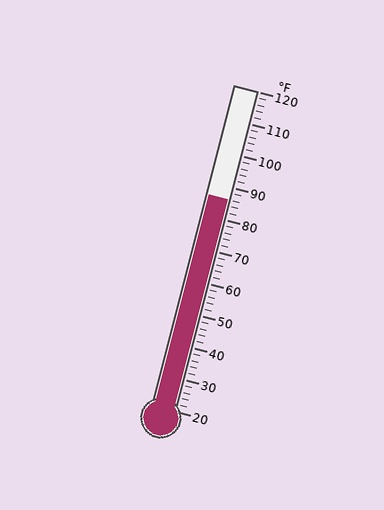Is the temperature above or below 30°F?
The temperature is above 30°F.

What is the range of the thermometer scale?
The thermometer scale ranges from 20°F to 120°F.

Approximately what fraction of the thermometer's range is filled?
The thermometer is filled to approximately 65% of its range.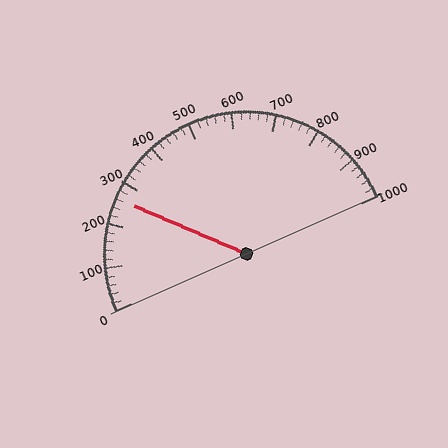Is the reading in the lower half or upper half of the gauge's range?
The reading is in the lower half of the range (0 to 1000).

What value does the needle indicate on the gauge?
The needle indicates approximately 260.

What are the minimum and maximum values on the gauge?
The gauge ranges from 0 to 1000.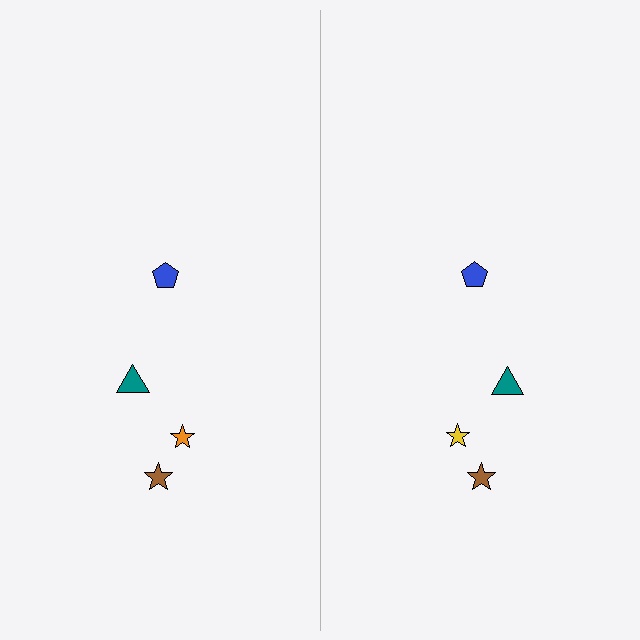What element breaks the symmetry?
The yellow star on the right side breaks the symmetry — its mirror counterpart is orange.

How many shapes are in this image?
There are 8 shapes in this image.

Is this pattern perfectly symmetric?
No, the pattern is not perfectly symmetric. The yellow star on the right side breaks the symmetry — its mirror counterpart is orange.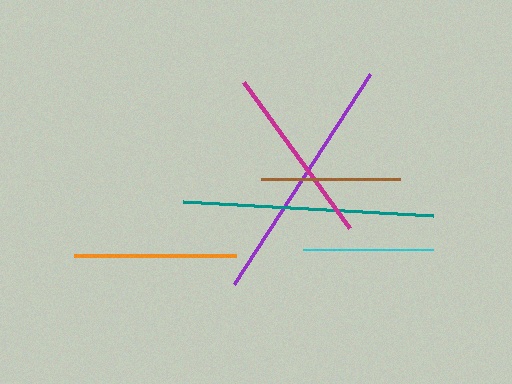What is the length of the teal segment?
The teal segment is approximately 250 pixels long.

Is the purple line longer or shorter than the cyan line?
The purple line is longer than the cyan line.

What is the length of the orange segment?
The orange segment is approximately 162 pixels long.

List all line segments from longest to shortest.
From longest to shortest: teal, purple, magenta, orange, brown, cyan.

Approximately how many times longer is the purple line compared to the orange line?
The purple line is approximately 1.5 times the length of the orange line.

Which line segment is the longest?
The teal line is the longest at approximately 250 pixels.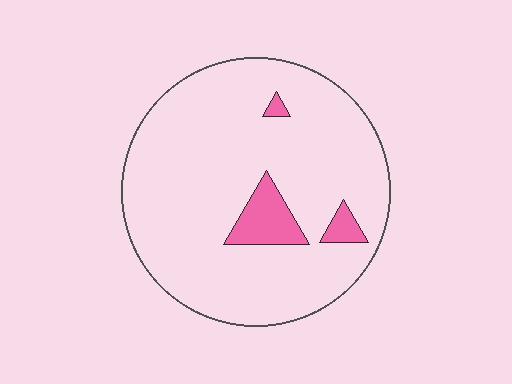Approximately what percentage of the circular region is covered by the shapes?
Approximately 10%.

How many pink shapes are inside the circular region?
3.